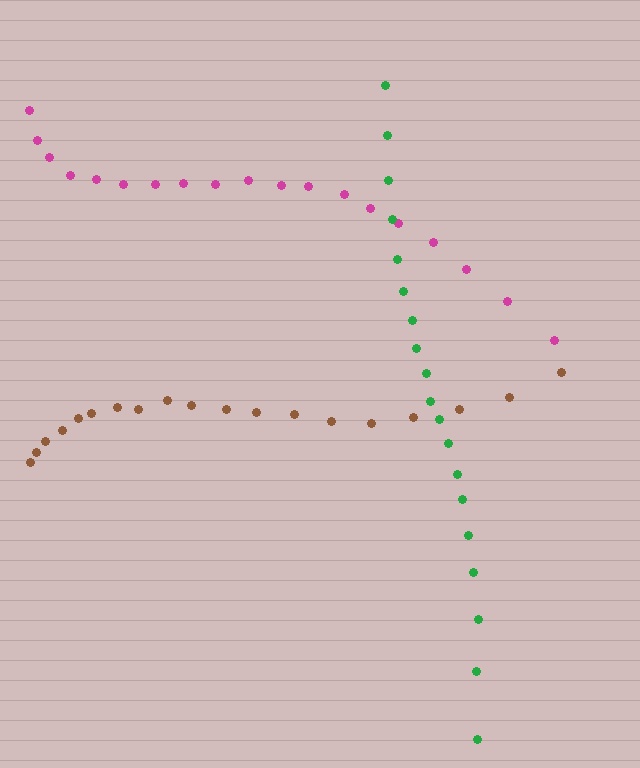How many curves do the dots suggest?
There are 3 distinct paths.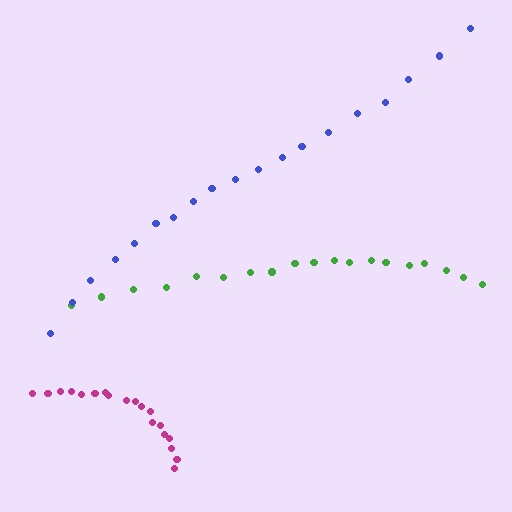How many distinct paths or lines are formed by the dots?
There are 3 distinct paths.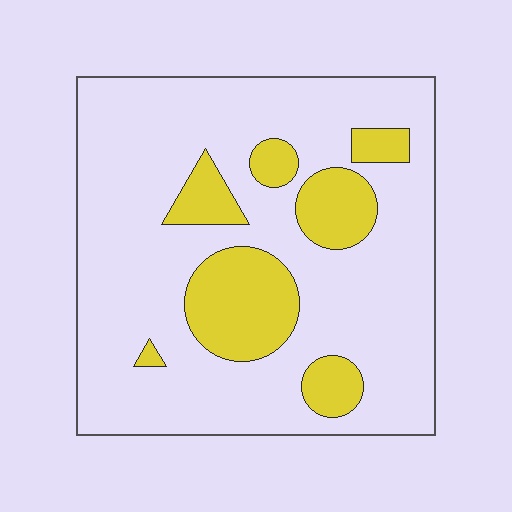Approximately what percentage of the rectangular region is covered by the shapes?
Approximately 20%.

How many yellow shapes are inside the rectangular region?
7.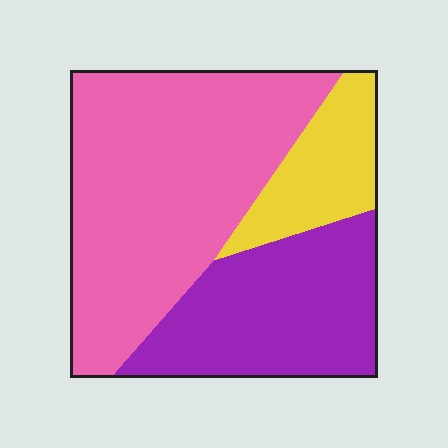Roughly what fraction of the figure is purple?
Purple takes up about one third (1/3) of the figure.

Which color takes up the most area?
Pink, at roughly 55%.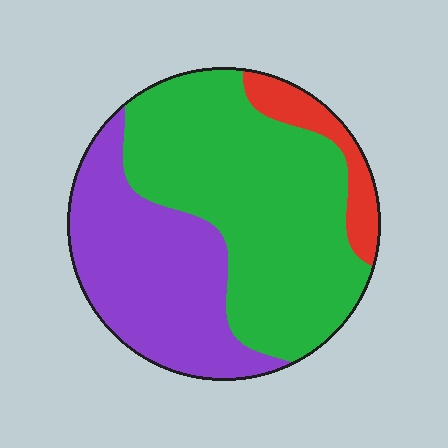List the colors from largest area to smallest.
From largest to smallest: green, purple, red.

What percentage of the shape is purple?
Purple takes up about three eighths (3/8) of the shape.